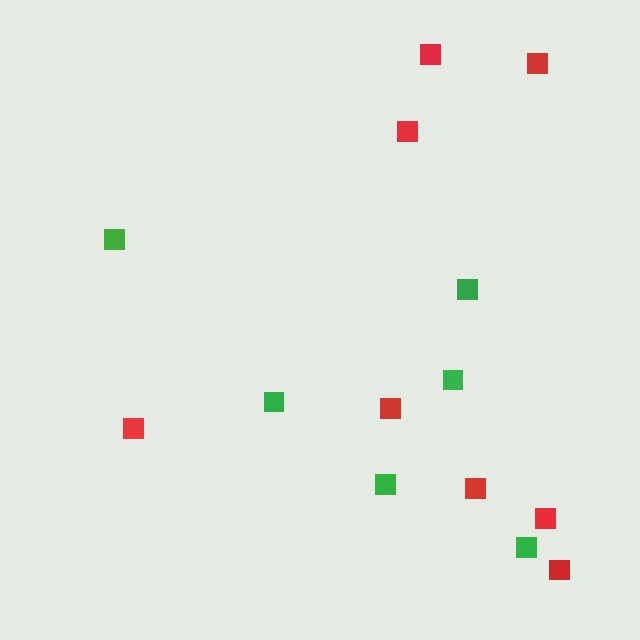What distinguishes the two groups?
There are 2 groups: one group of green squares (6) and one group of red squares (8).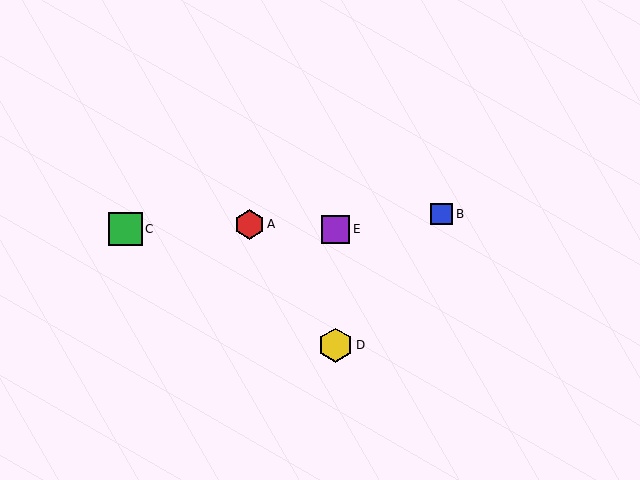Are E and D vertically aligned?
Yes, both are at x≈336.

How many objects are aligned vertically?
2 objects (D, E) are aligned vertically.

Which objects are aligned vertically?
Objects D, E are aligned vertically.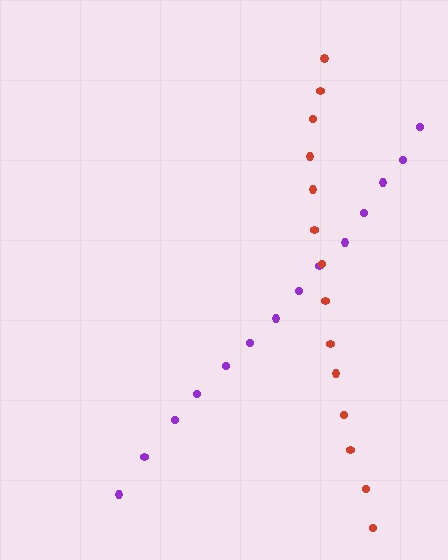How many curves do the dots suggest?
There are 2 distinct paths.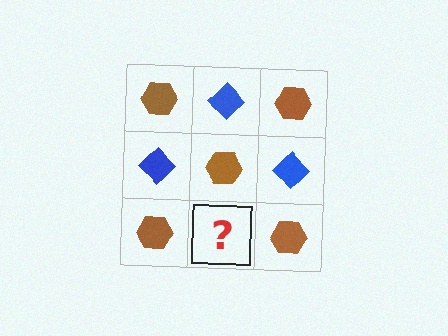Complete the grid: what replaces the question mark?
The question mark should be replaced with a blue diamond.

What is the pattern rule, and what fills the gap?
The rule is that it alternates brown hexagon and blue diamond in a checkerboard pattern. The gap should be filled with a blue diamond.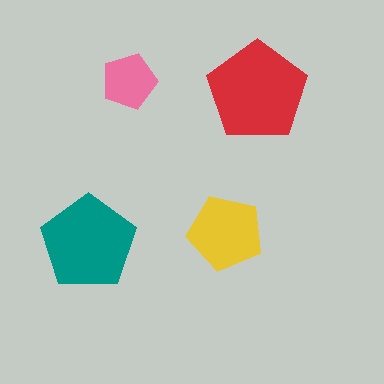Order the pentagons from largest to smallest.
the red one, the teal one, the yellow one, the pink one.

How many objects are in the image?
There are 4 objects in the image.